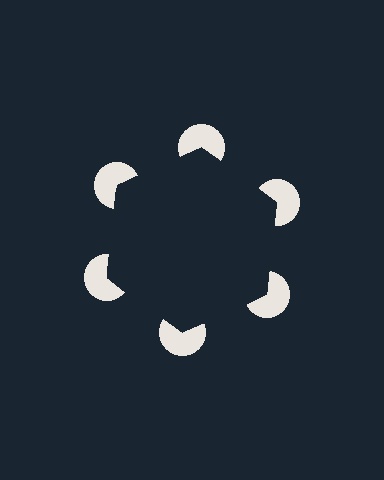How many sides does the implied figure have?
6 sides.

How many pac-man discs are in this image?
There are 6 — one at each vertex of the illusory hexagon.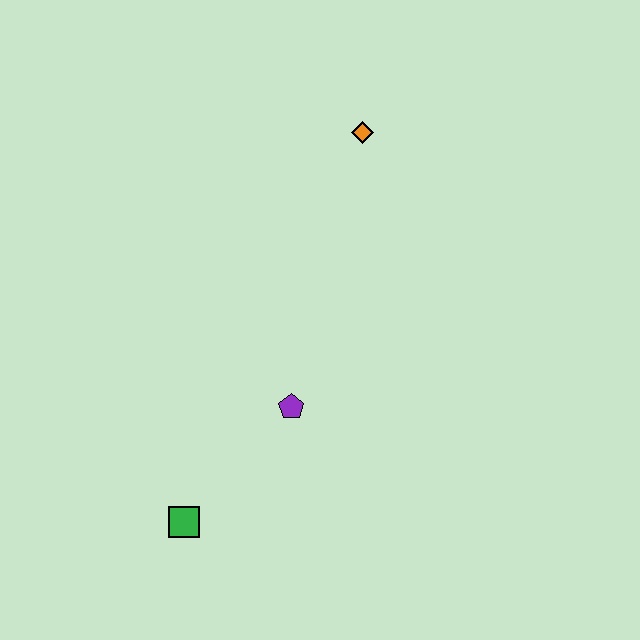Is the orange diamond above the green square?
Yes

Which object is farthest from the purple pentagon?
The orange diamond is farthest from the purple pentagon.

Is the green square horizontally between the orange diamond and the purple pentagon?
No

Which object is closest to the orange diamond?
The purple pentagon is closest to the orange diamond.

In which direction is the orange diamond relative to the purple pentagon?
The orange diamond is above the purple pentagon.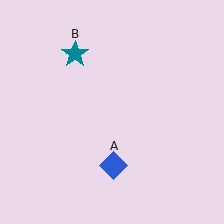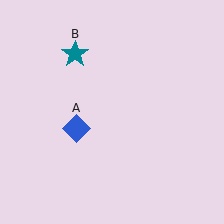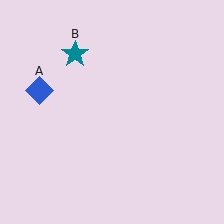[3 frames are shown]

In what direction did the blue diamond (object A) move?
The blue diamond (object A) moved up and to the left.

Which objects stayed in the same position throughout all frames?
Teal star (object B) remained stationary.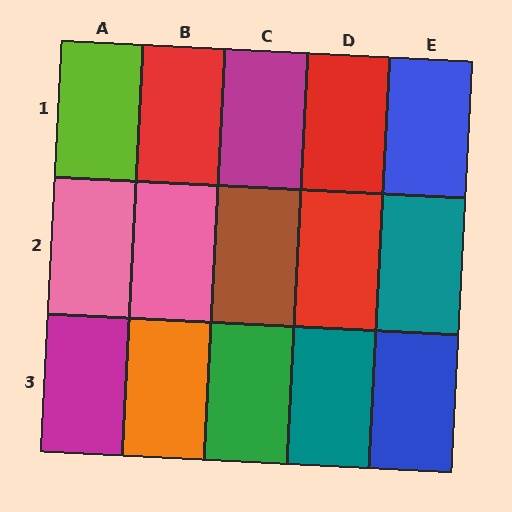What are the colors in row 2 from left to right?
Pink, pink, brown, red, teal.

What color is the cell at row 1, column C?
Magenta.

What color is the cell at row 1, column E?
Blue.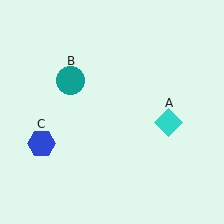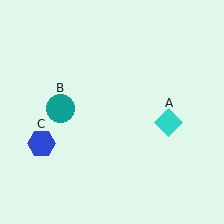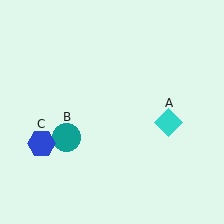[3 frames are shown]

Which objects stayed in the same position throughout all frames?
Cyan diamond (object A) and blue hexagon (object C) remained stationary.